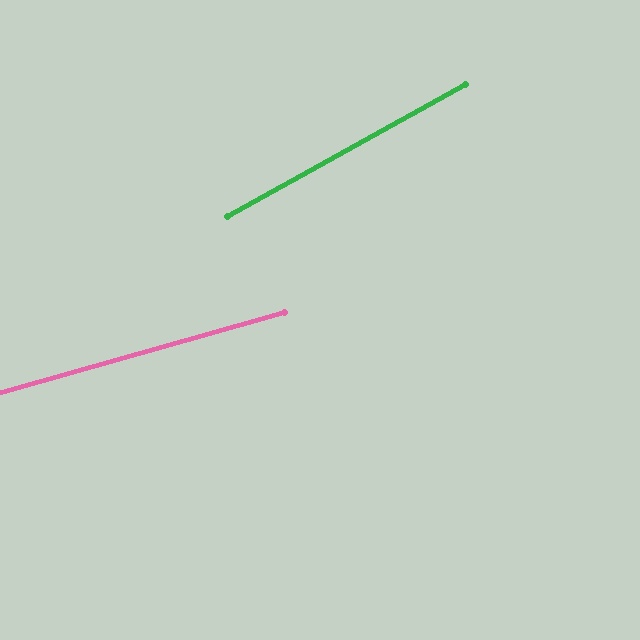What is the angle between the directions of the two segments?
Approximately 13 degrees.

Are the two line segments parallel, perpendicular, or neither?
Neither parallel nor perpendicular — they differ by about 13°.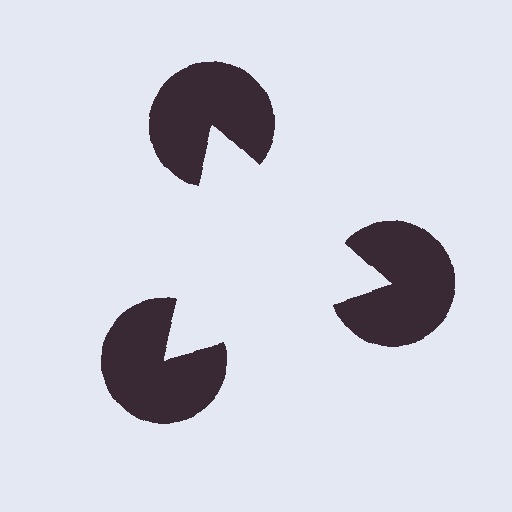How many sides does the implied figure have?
3 sides.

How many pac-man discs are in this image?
There are 3 — one at each vertex of the illusory triangle.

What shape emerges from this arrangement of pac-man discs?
An illusory triangle — its edges are inferred from the aligned wedge cuts in the pac-man discs, not physically drawn.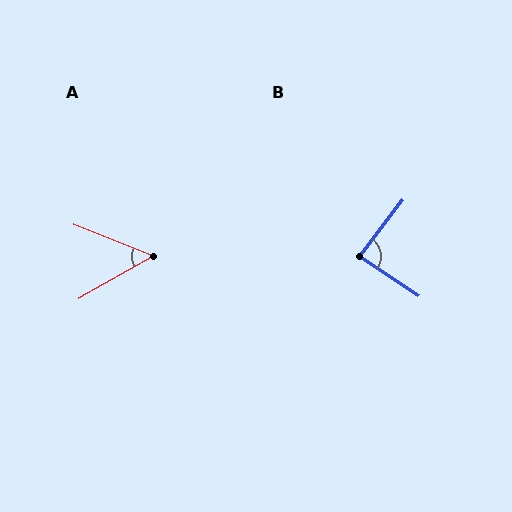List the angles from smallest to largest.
A (51°), B (86°).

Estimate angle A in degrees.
Approximately 51 degrees.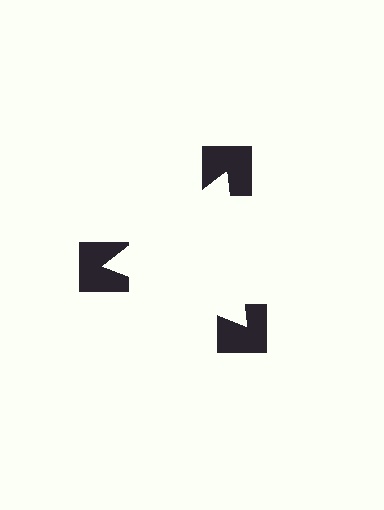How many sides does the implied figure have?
3 sides.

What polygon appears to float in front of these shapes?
An illusory triangle — its edges are inferred from the aligned wedge cuts in the notched squares, not physically drawn.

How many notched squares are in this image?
There are 3 — one at each vertex of the illusory triangle.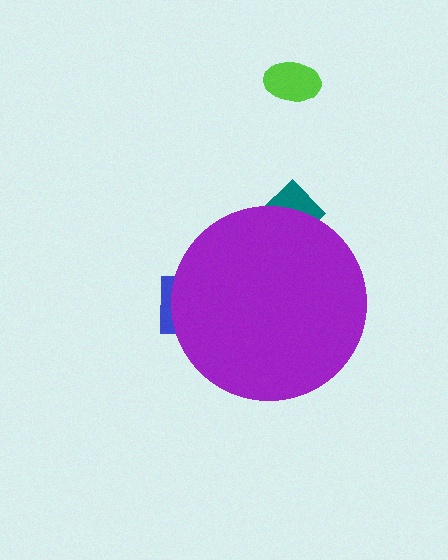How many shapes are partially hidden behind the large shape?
2 shapes are partially hidden.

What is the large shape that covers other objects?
A purple circle.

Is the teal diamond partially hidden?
Yes, the teal diamond is partially hidden behind the purple circle.